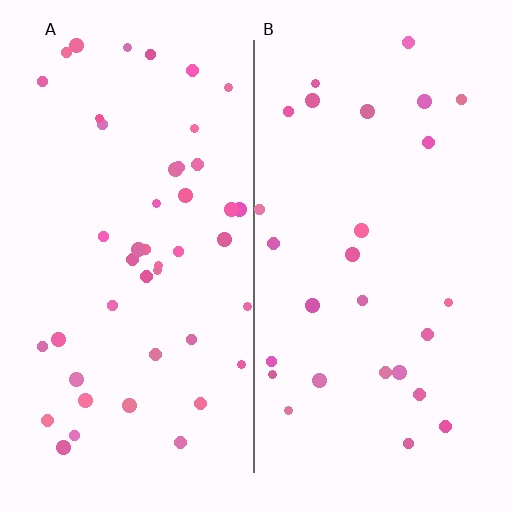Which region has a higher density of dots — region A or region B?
A (the left).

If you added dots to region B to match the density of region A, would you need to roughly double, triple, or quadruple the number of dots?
Approximately double.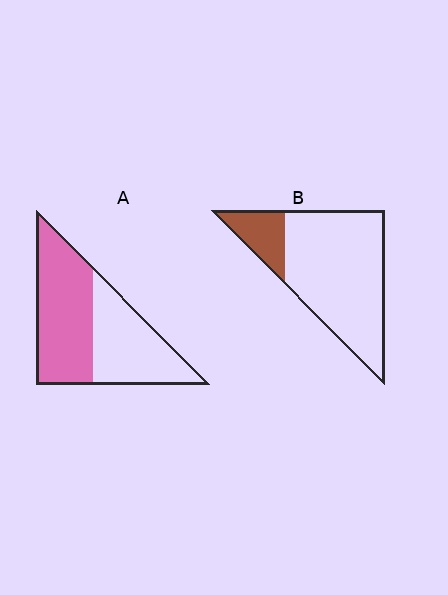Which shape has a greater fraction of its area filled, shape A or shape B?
Shape A.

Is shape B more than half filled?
No.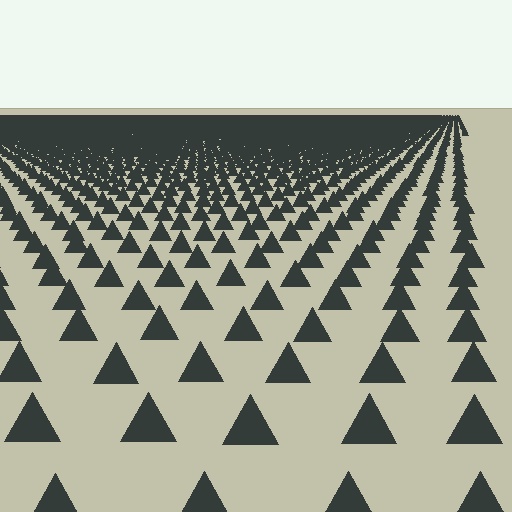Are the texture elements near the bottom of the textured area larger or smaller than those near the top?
Larger. Near the bottom, elements are closer to the viewer and appear at a bigger on-screen size.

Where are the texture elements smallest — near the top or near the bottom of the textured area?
Near the top.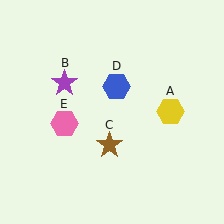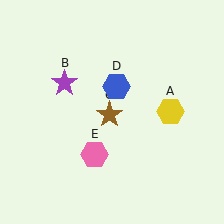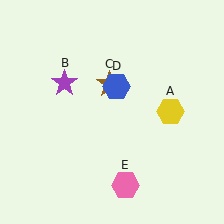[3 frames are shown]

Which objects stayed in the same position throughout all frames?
Yellow hexagon (object A) and purple star (object B) and blue hexagon (object D) remained stationary.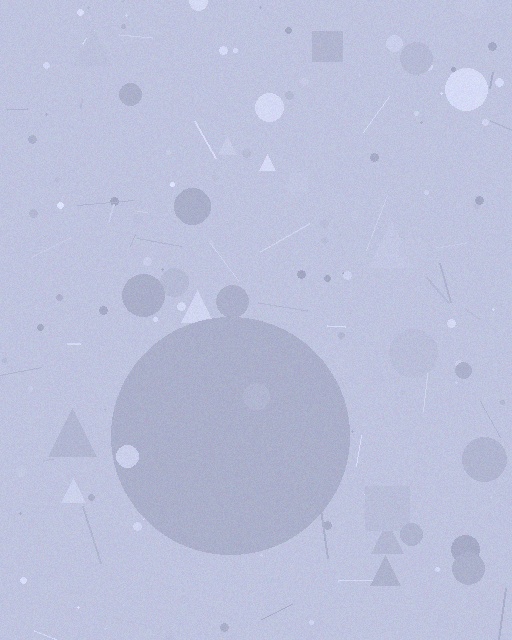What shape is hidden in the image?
A circle is hidden in the image.